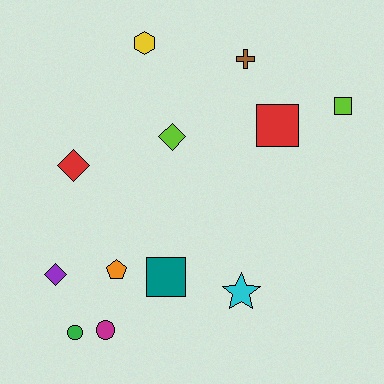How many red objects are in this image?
There are 2 red objects.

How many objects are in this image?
There are 12 objects.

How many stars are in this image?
There is 1 star.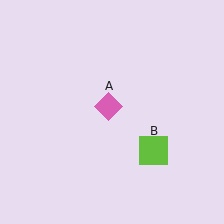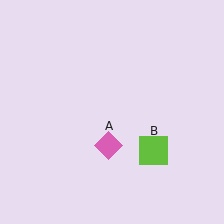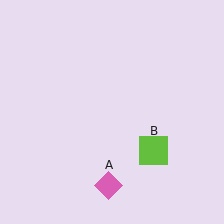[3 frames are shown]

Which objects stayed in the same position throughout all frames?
Lime square (object B) remained stationary.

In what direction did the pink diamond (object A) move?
The pink diamond (object A) moved down.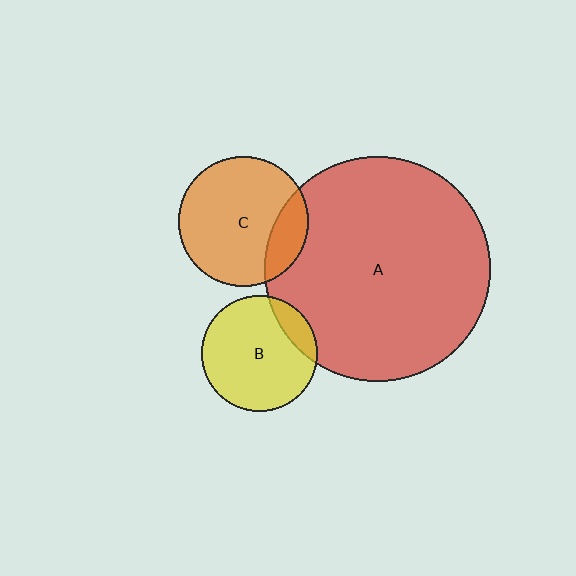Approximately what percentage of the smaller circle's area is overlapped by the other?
Approximately 20%.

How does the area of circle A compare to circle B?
Approximately 3.8 times.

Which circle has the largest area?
Circle A (red).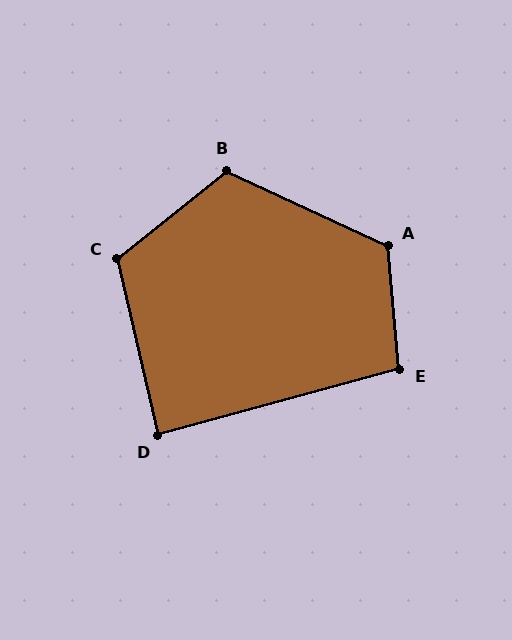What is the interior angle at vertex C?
Approximately 116 degrees (obtuse).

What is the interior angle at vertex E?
Approximately 100 degrees (obtuse).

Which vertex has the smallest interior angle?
D, at approximately 88 degrees.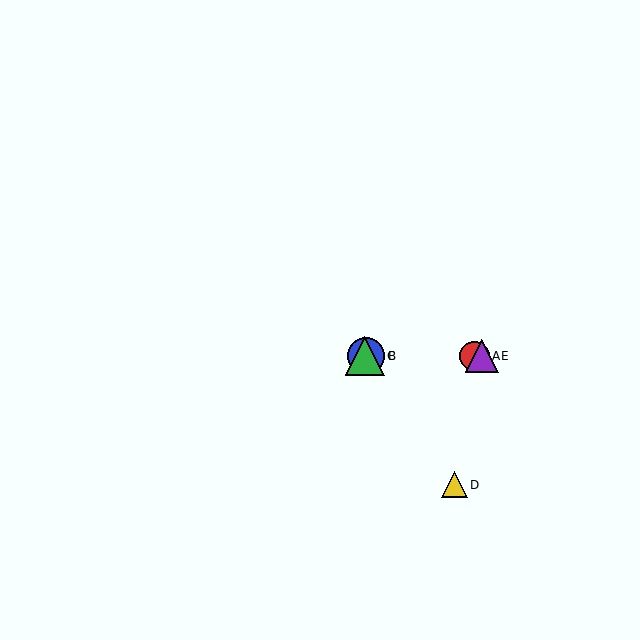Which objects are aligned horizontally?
Objects A, B, C, E are aligned horizontally.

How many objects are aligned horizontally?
4 objects (A, B, C, E) are aligned horizontally.